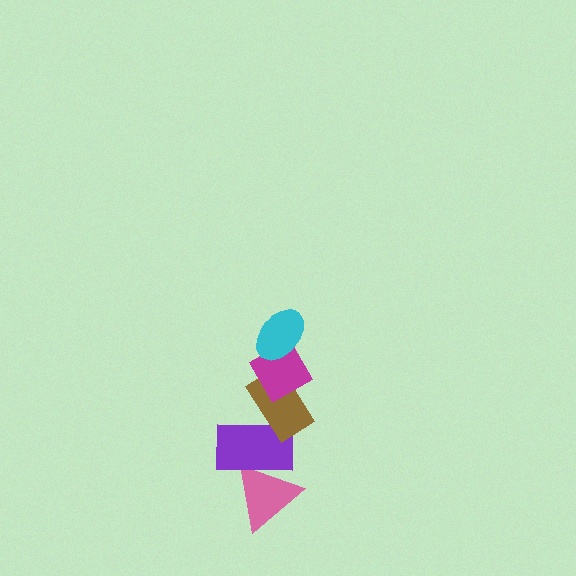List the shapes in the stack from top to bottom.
From top to bottom: the cyan ellipse, the magenta diamond, the brown rectangle, the purple rectangle, the pink triangle.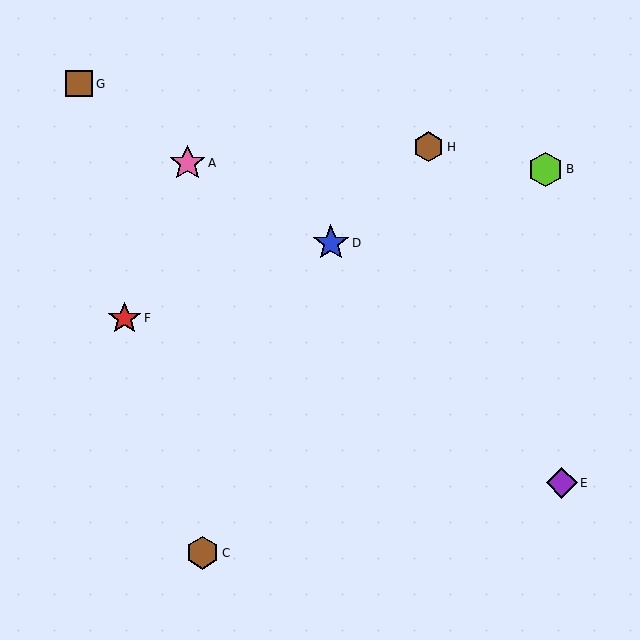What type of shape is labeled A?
Shape A is a pink star.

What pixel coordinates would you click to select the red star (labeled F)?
Click at (124, 318) to select the red star F.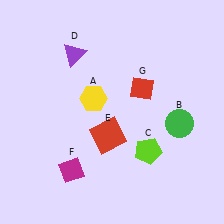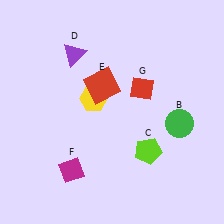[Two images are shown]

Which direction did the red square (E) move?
The red square (E) moved up.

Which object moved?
The red square (E) moved up.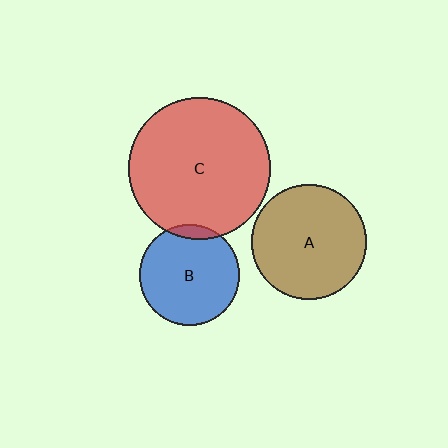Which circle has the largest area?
Circle C (red).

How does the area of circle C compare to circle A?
Approximately 1.5 times.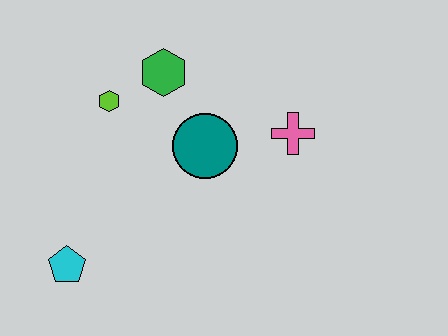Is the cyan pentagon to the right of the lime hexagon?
No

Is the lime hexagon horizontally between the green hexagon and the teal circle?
No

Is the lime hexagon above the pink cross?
Yes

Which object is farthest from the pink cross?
The cyan pentagon is farthest from the pink cross.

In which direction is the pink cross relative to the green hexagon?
The pink cross is to the right of the green hexagon.